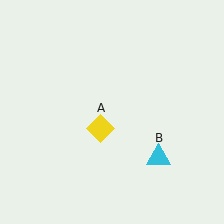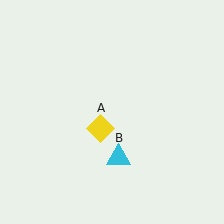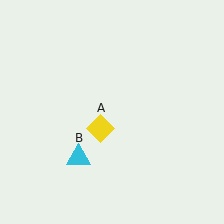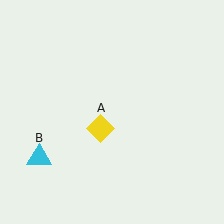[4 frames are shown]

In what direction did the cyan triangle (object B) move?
The cyan triangle (object B) moved left.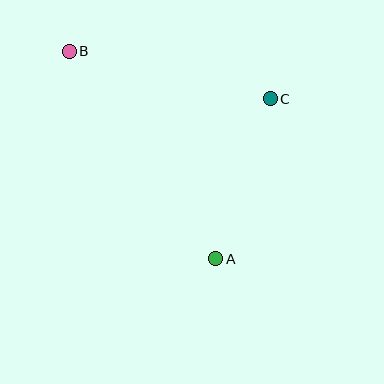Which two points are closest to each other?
Points A and C are closest to each other.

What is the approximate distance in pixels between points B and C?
The distance between B and C is approximately 206 pixels.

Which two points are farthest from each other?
Points A and B are farthest from each other.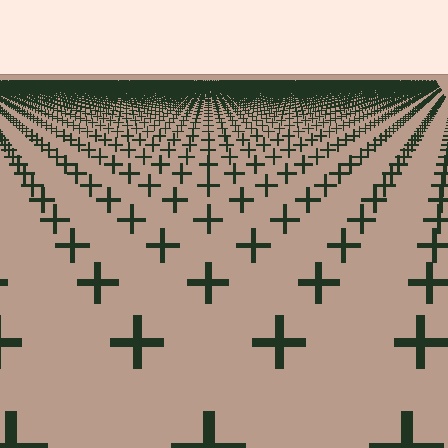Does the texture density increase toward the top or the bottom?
Density increases toward the top.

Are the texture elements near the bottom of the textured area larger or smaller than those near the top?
Larger. Near the bottom, elements are closer to the viewer and appear at a bigger on-screen size.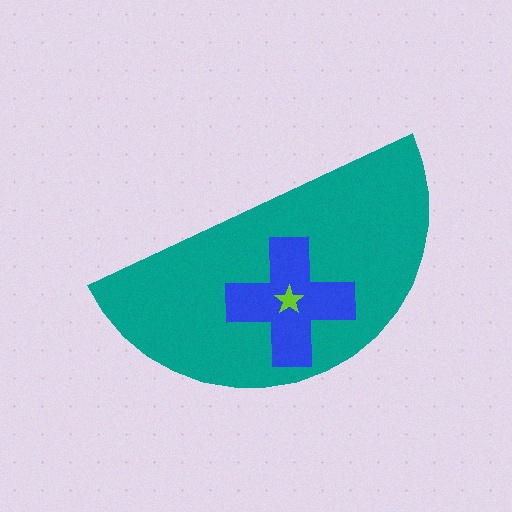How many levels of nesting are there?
3.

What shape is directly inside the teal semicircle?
The blue cross.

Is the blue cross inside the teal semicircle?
Yes.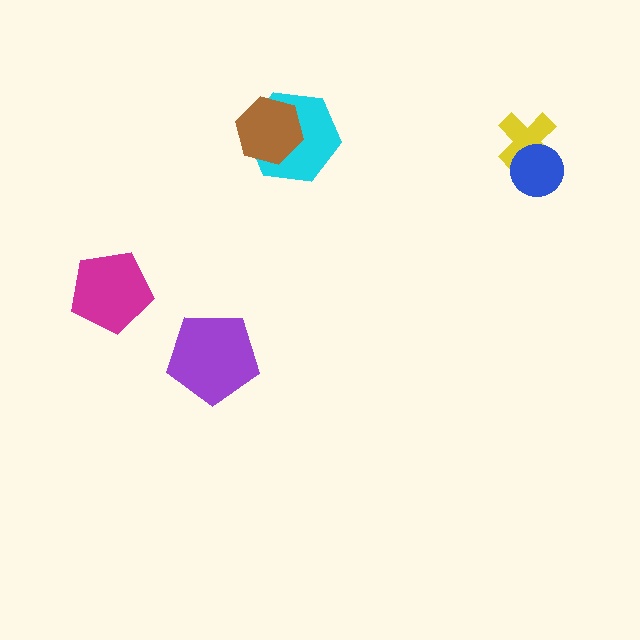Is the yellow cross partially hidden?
Yes, it is partially covered by another shape.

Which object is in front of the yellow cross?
The blue circle is in front of the yellow cross.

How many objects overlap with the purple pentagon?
0 objects overlap with the purple pentagon.